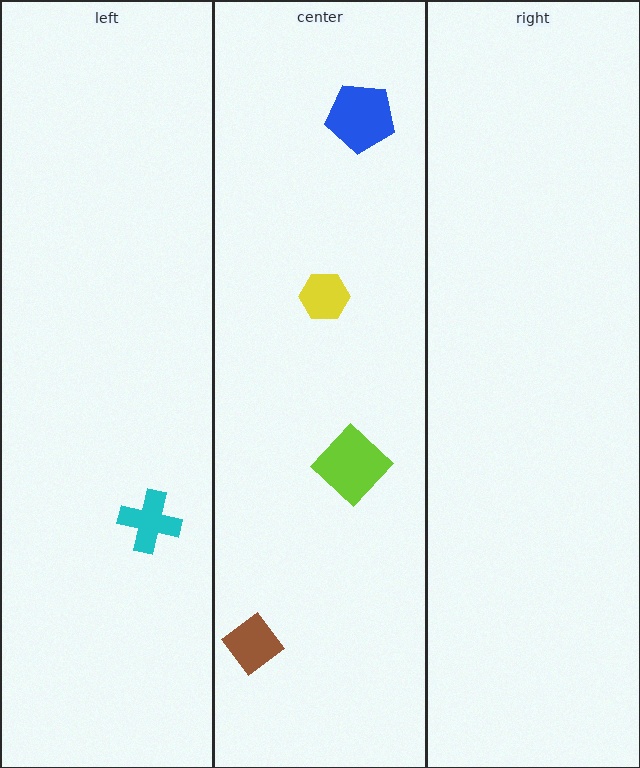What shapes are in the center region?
The blue pentagon, the brown diamond, the yellow hexagon, the lime diamond.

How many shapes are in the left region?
1.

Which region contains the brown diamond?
The center region.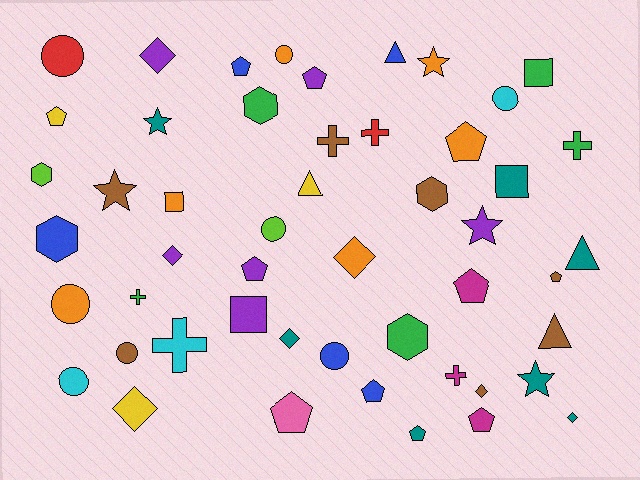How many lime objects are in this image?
There are 2 lime objects.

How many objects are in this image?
There are 50 objects.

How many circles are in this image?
There are 8 circles.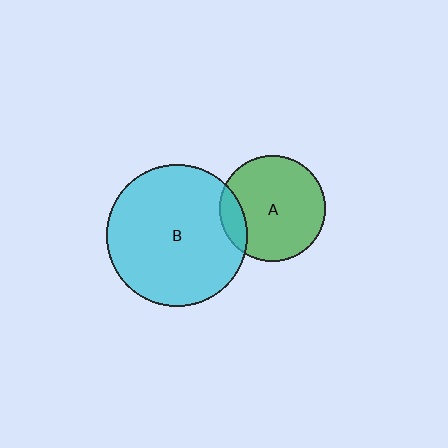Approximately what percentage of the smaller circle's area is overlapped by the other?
Approximately 15%.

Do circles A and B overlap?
Yes.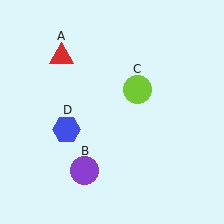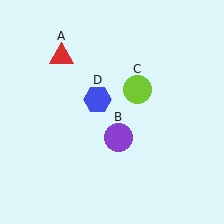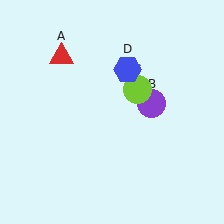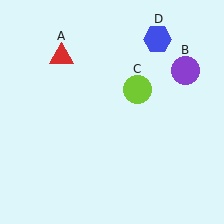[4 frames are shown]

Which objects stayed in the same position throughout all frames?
Red triangle (object A) and lime circle (object C) remained stationary.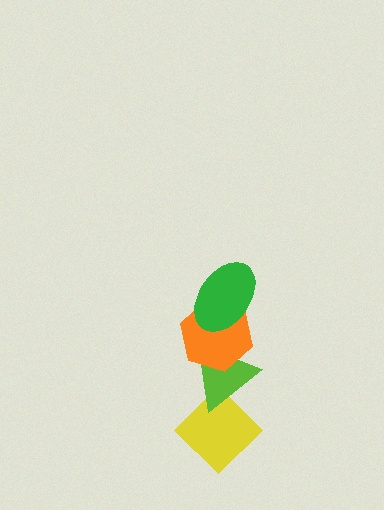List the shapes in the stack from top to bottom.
From top to bottom: the green ellipse, the orange hexagon, the lime triangle, the yellow diamond.